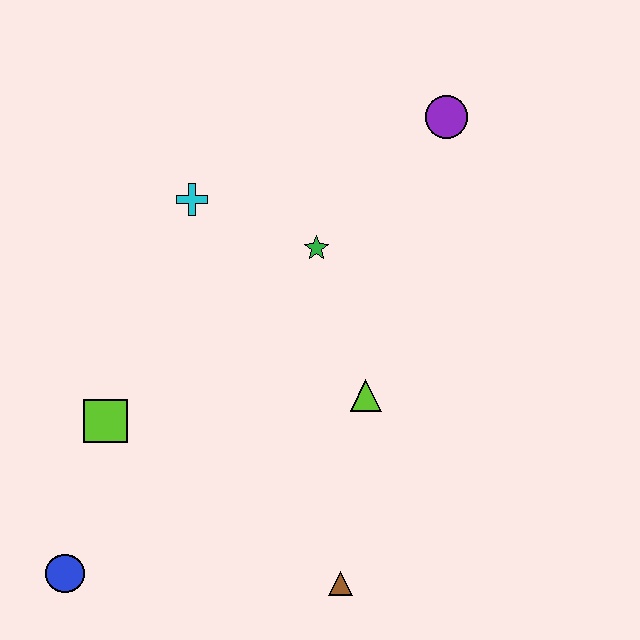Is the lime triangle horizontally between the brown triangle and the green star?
No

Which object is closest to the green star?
The cyan cross is closest to the green star.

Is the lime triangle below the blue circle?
No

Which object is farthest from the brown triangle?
The purple circle is farthest from the brown triangle.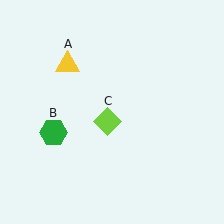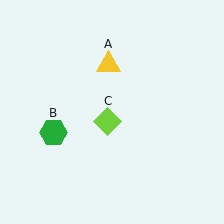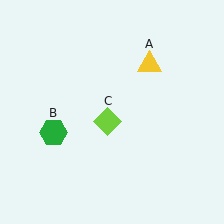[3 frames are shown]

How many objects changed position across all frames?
1 object changed position: yellow triangle (object A).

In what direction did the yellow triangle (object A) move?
The yellow triangle (object A) moved right.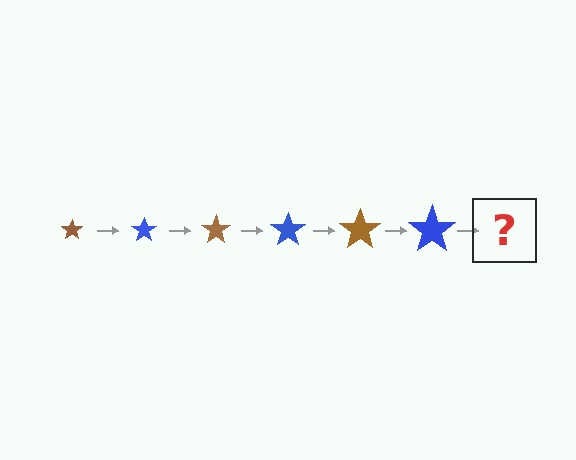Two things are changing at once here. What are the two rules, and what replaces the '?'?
The two rules are that the star grows larger each step and the color cycles through brown and blue. The '?' should be a brown star, larger than the previous one.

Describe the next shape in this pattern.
It should be a brown star, larger than the previous one.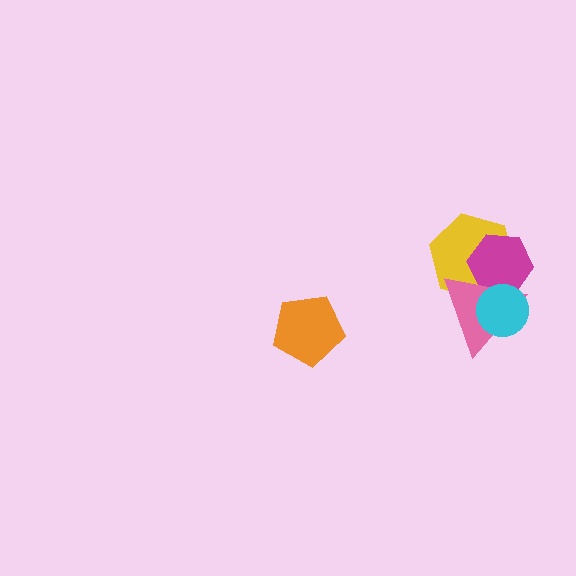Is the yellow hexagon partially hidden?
Yes, it is partially covered by another shape.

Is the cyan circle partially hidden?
No, no other shape covers it.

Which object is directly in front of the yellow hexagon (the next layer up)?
The magenta hexagon is directly in front of the yellow hexagon.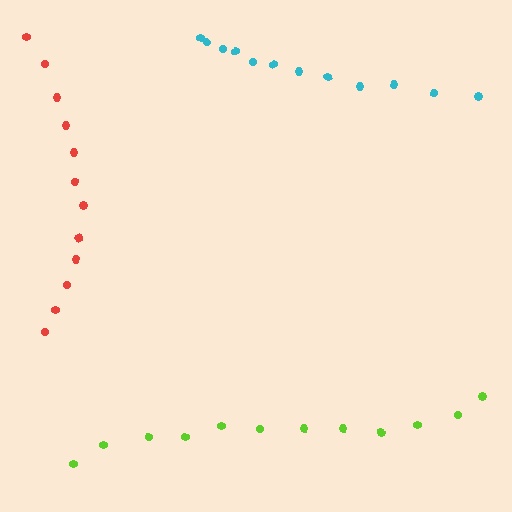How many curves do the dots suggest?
There are 3 distinct paths.